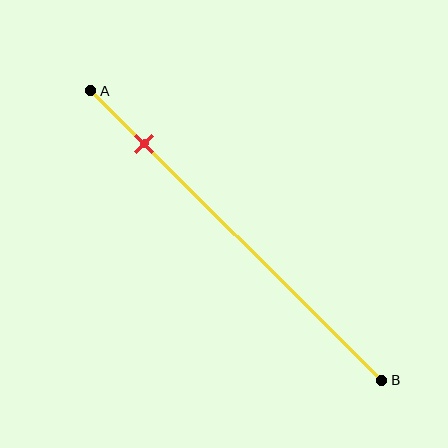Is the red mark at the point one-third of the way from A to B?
No, the mark is at about 20% from A, not at the 33% one-third point.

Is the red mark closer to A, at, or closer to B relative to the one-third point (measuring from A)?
The red mark is closer to point A than the one-third point of segment AB.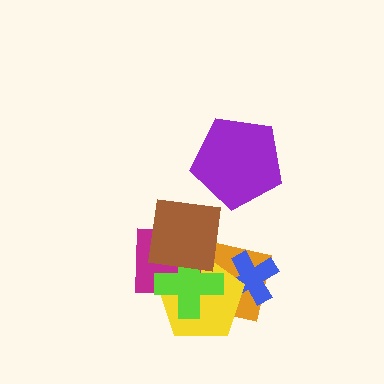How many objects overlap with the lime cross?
4 objects overlap with the lime cross.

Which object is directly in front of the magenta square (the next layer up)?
The lime cross is directly in front of the magenta square.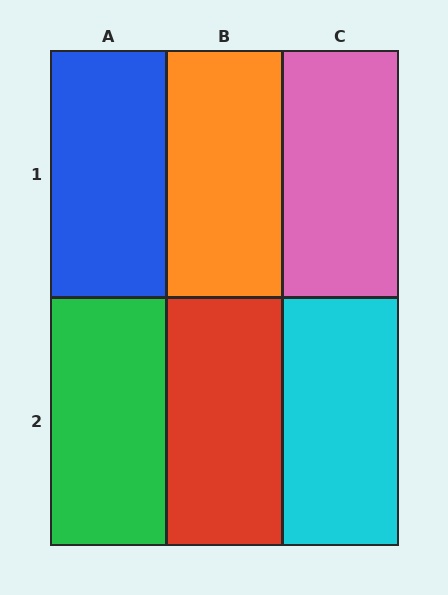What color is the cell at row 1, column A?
Blue.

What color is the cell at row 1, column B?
Orange.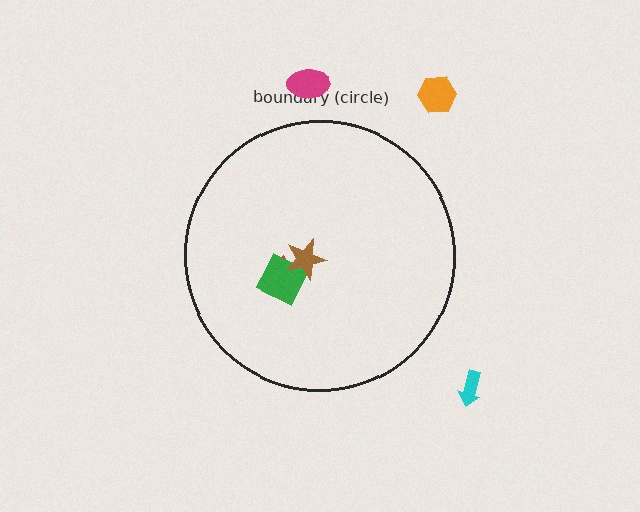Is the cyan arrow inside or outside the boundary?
Outside.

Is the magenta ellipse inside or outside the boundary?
Outside.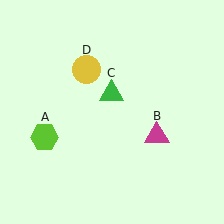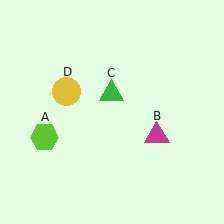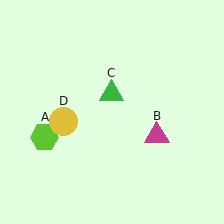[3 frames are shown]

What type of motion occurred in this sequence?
The yellow circle (object D) rotated counterclockwise around the center of the scene.